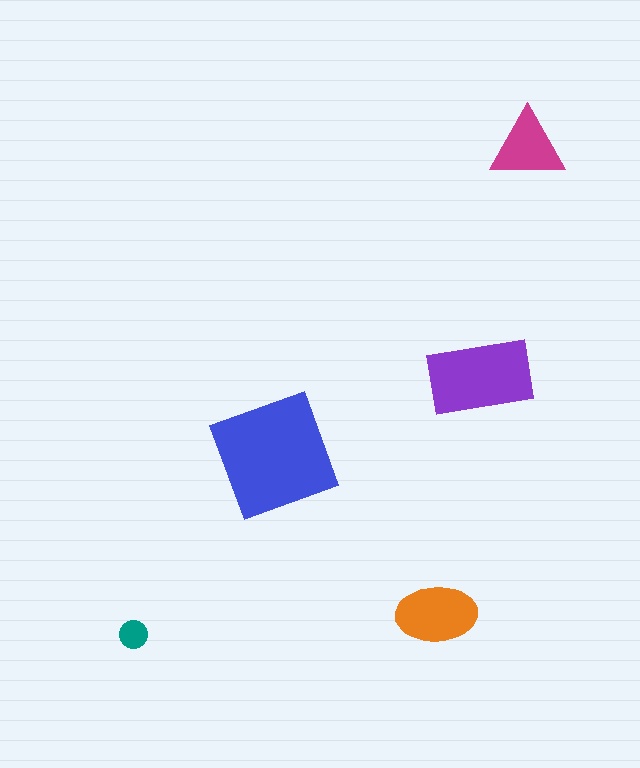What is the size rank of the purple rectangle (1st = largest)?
2nd.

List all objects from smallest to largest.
The teal circle, the magenta triangle, the orange ellipse, the purple rectangle, the blue square.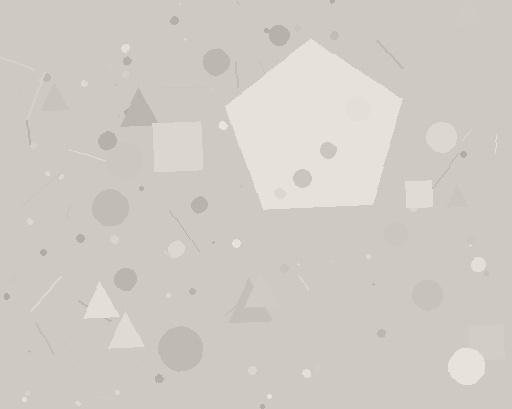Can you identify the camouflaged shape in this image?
The camouflaged shape is a pentagon.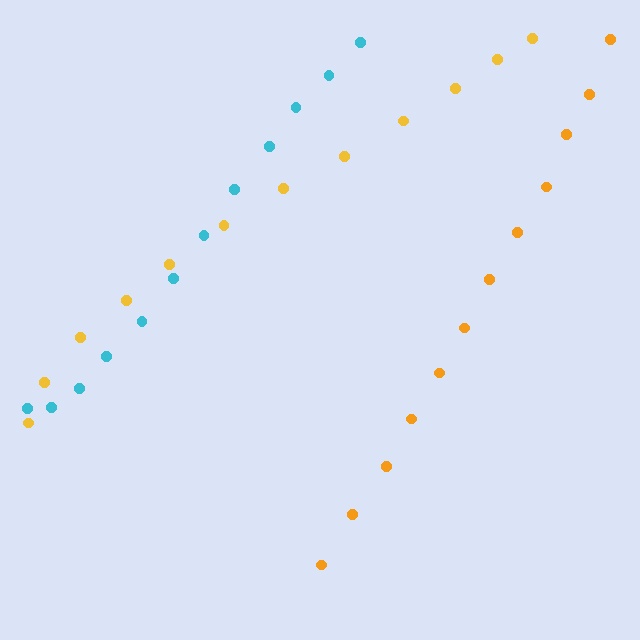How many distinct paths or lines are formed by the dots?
There are 3 distinct paths.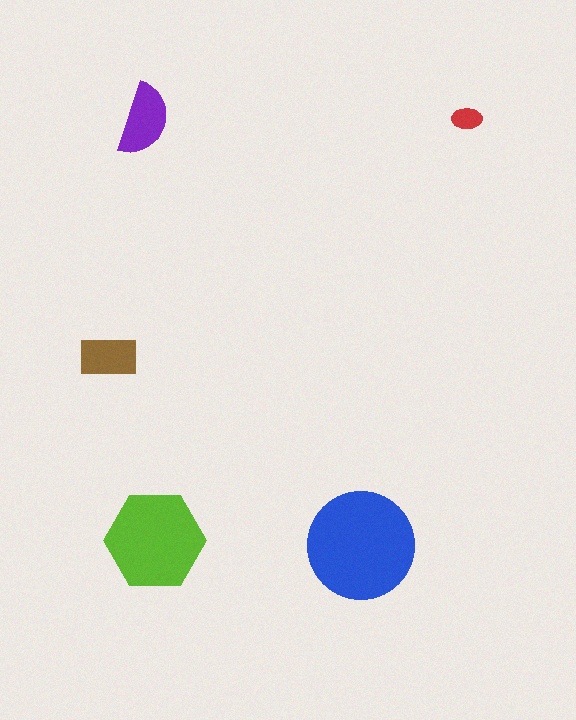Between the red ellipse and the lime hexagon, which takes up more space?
The lime hexagon.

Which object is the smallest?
The red ellipse.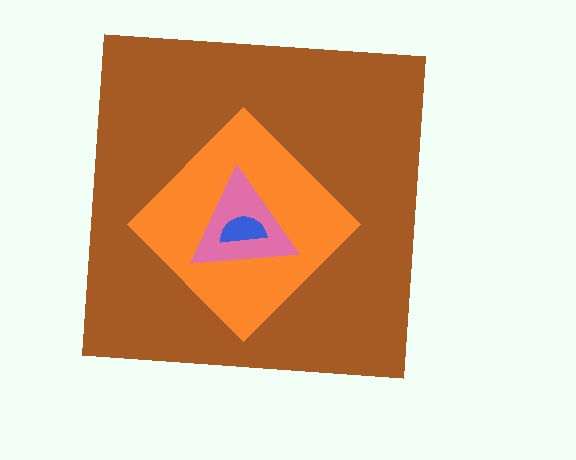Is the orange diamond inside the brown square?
Yes.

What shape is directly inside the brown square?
The orange diamond.